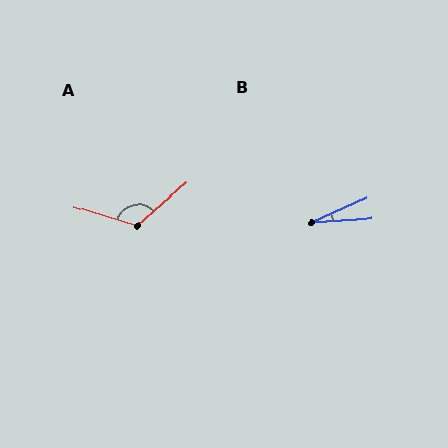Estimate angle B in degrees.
Approximately 20 degrees.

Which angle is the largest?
A, at approximately 122 degrees.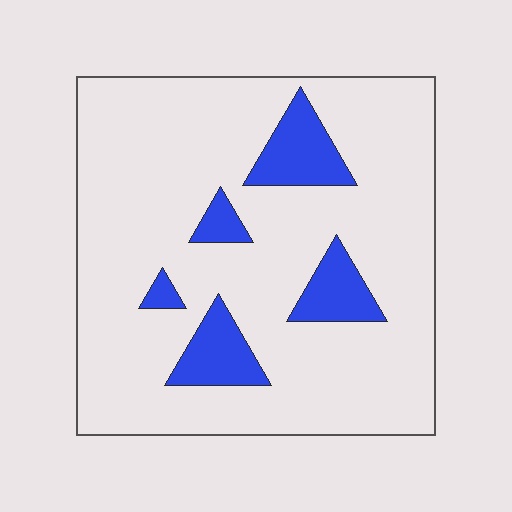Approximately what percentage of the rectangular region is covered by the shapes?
Approximately 15%.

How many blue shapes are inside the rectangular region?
5.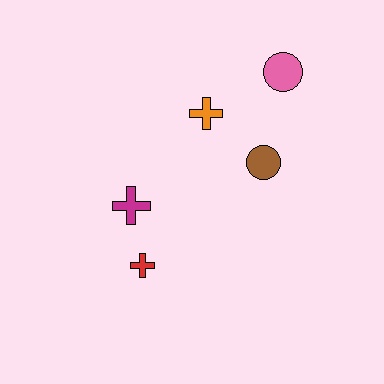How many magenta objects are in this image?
There is 1 magenta object.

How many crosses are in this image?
There are 3 crosses.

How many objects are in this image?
There are 5 objects.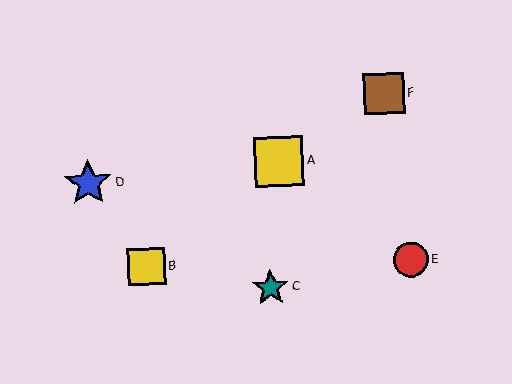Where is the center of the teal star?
The center of the teal star is at (270, 288).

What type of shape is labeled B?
Shape B is a yellow square.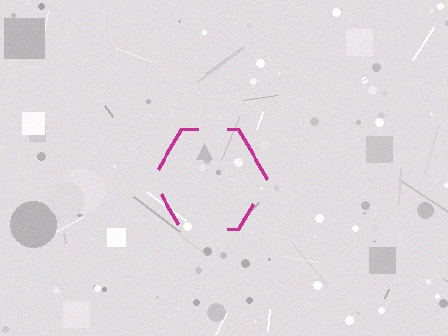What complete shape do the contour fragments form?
The contour fragments form a hexagon.